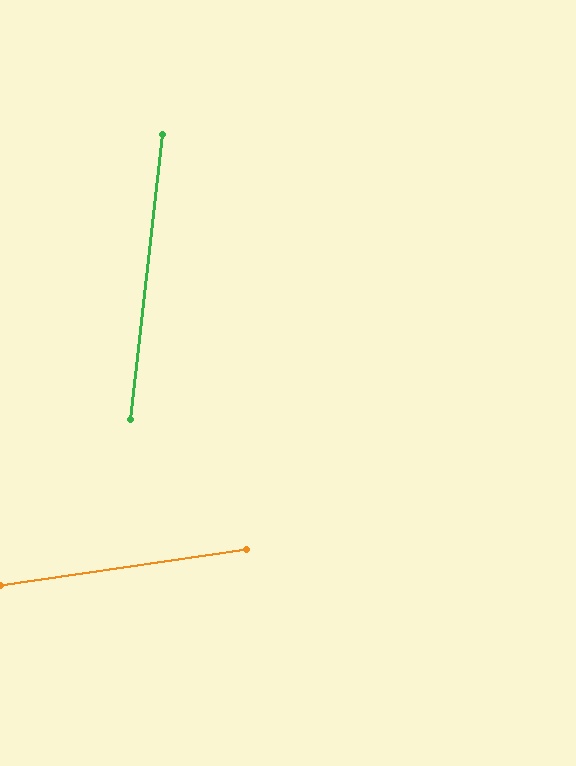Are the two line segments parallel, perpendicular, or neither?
Neither parallel nor perpendicular — they differ by about 75°.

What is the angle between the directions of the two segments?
Approximately 75 degrees.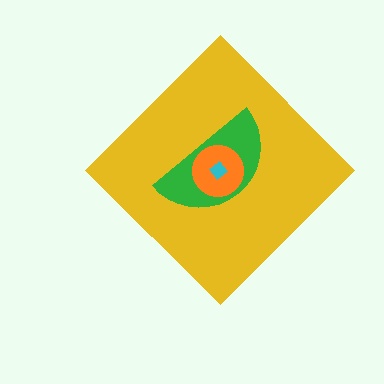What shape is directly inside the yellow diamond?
The green semicircle.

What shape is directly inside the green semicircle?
The orange circle.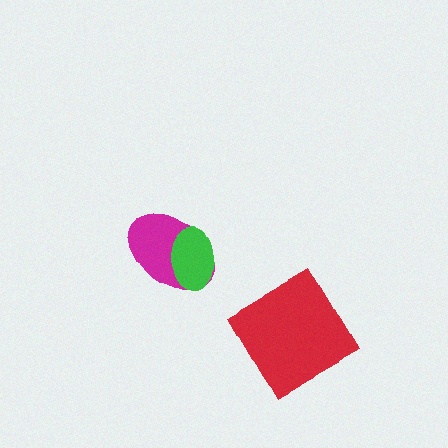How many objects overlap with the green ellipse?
1 object overlaps with the green ellipse.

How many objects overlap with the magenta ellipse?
1 object overlaps with the magenta ellipse.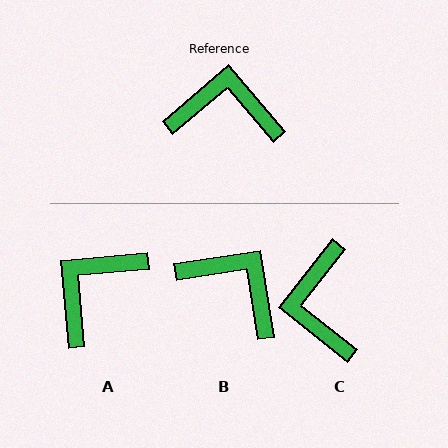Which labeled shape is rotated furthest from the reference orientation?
C, about 101 degrees away.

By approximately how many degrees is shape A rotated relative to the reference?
Approximately 55 degrees counter-clockwise.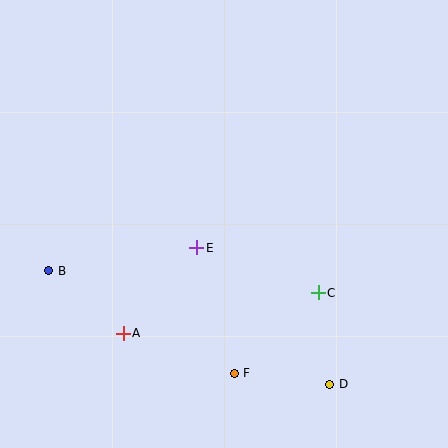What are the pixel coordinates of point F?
Point F is at (234, 373).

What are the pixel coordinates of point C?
Point C is at (318, 293).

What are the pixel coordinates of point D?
Point D is at (330, 384).